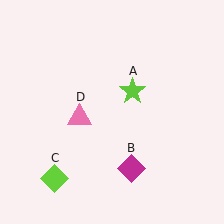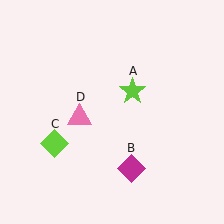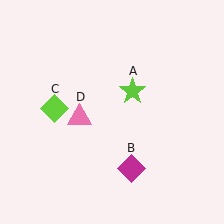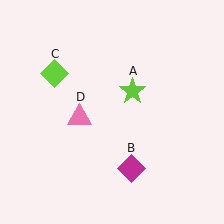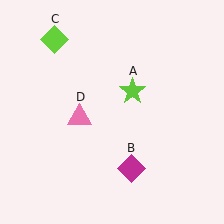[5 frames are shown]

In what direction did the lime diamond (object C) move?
The lime diamond (object C) moved up.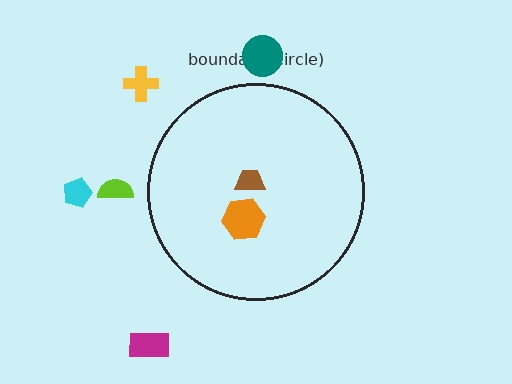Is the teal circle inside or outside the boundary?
Outside.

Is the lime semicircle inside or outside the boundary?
Outside.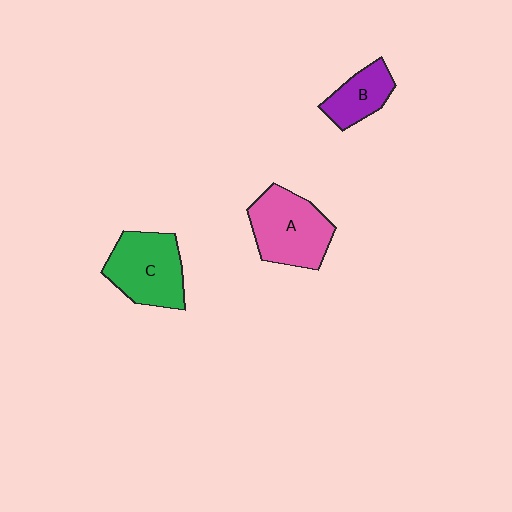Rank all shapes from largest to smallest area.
From largest to smallest: A (pink), C (green), B (purple).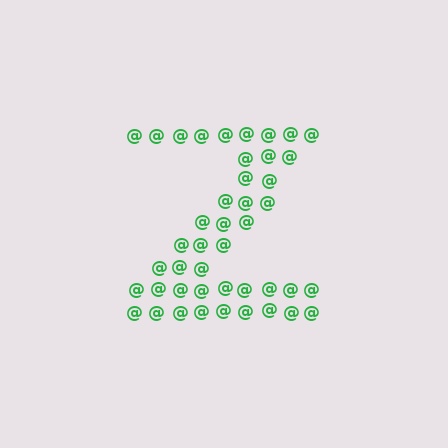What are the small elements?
The small elements are at signs.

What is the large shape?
The large shape is the letter Z.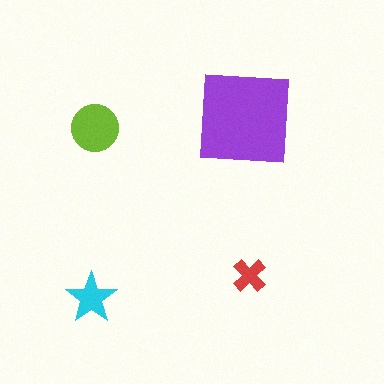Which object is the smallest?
The red cross.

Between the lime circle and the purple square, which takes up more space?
The purple square.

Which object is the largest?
The purple square.